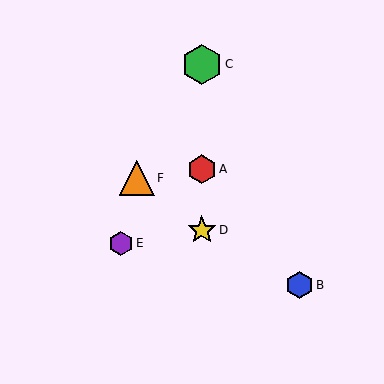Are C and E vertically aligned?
No, C is at x≈202 and E is at x≈121.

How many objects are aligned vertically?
3 objects (A, C, D) are aligned vertically.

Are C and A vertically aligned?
Yes, both are at x≈202.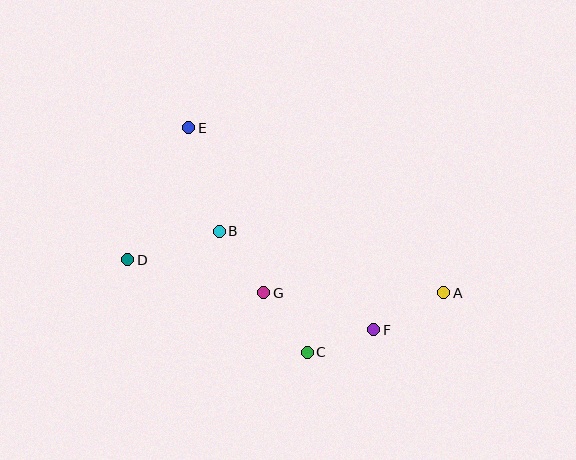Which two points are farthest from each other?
Points A and D are farthest from each other.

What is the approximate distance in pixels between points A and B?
The distance between A and B is approximately 233 pixels.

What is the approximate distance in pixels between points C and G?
The distance between C and G is approximately 74 pixels.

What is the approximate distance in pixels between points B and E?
The distance between B and E is approximately 108 pixels.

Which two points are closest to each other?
Points C and F are closest to each other.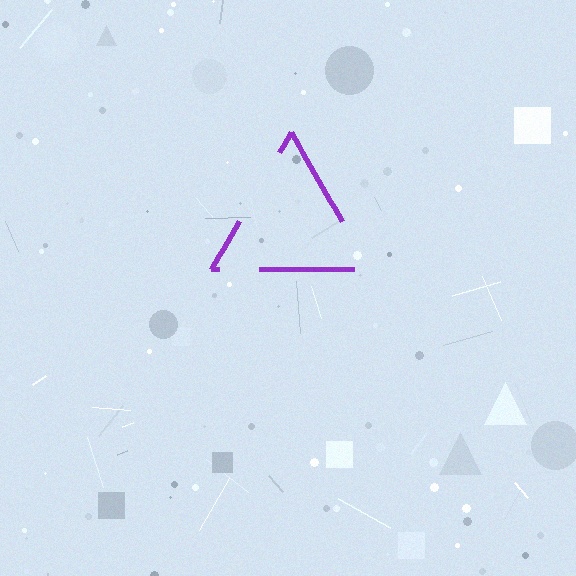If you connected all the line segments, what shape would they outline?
They would outline a triangle.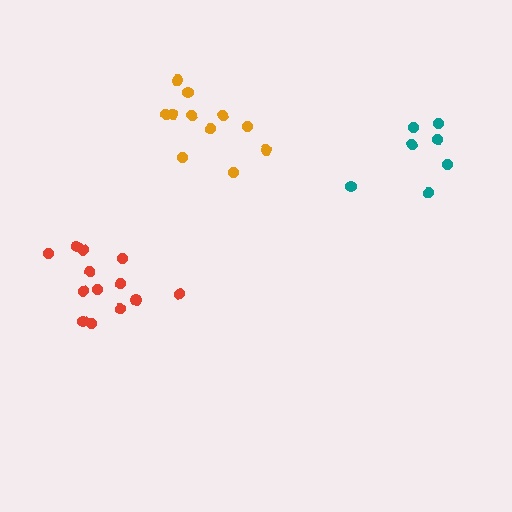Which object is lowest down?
The red cluster is bottommost.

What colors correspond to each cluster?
The clusters are colored: teal, red, orange.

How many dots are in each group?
Group 1: 7 dots, Group 2: 13 dots, Group 3: 11 dots (31 total).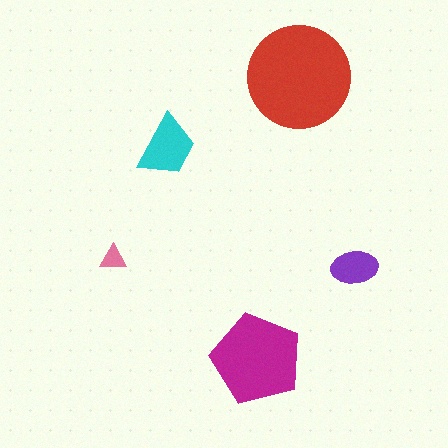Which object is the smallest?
The pink triangle.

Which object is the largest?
The red circle.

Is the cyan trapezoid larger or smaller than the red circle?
Smaller.